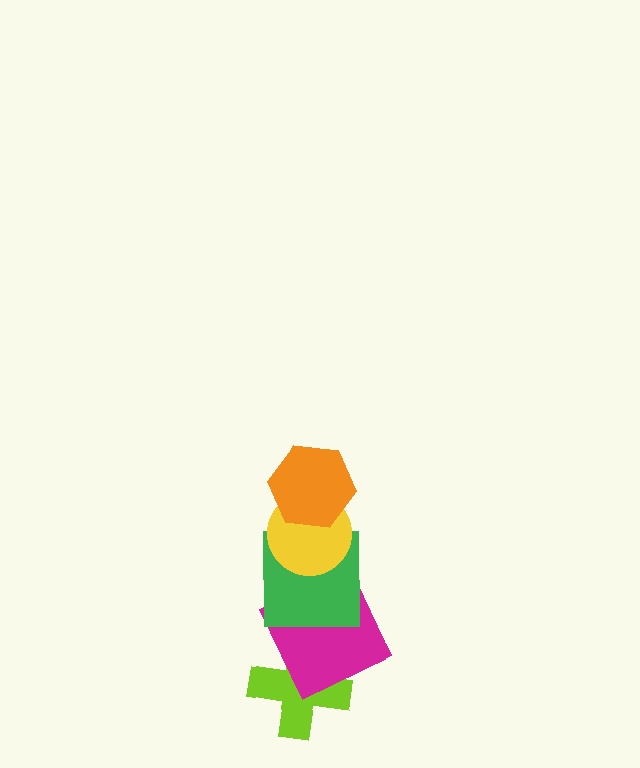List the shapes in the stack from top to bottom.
From top to bottom: the orange hexagon, the yellow circle, the green square, the magenta square, the lime cross.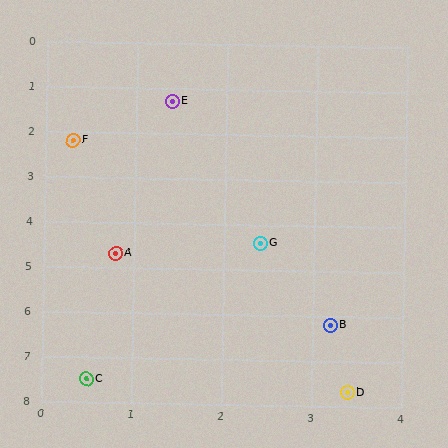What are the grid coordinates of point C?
Point C is at approximately (0.5, 7.5).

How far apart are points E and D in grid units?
Points E and D are about 6.7 grid units apart.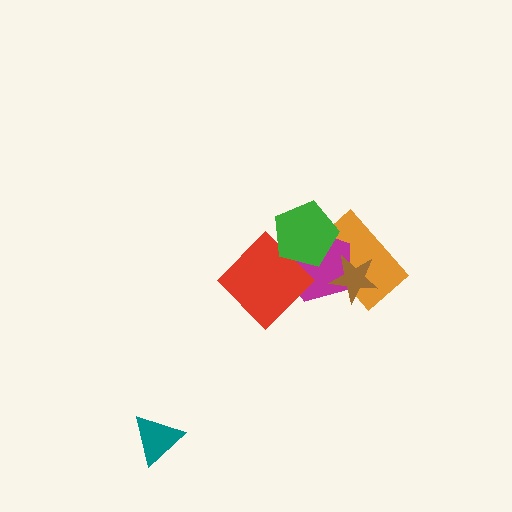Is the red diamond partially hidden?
Yes, it is partially covered by another shape.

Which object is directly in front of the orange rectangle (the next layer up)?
The magenta pentagon is directly in front of the orange rectangle.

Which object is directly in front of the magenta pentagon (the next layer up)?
The red diamond is directly in front of the magenta pentagon.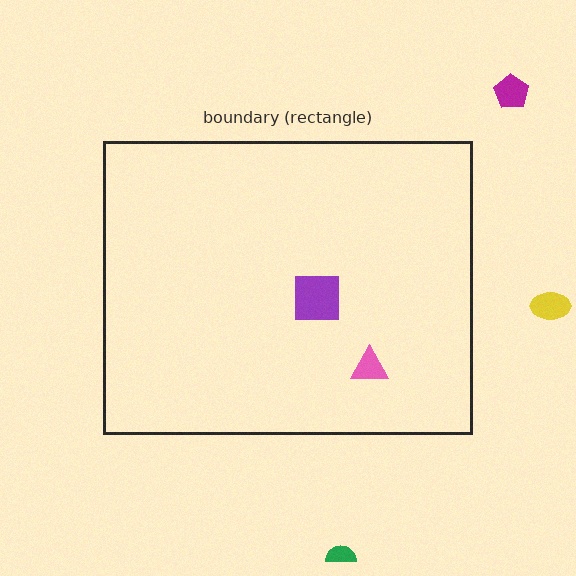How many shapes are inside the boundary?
2 inside, 3 outside.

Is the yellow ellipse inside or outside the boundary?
Outside.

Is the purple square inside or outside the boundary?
Inside.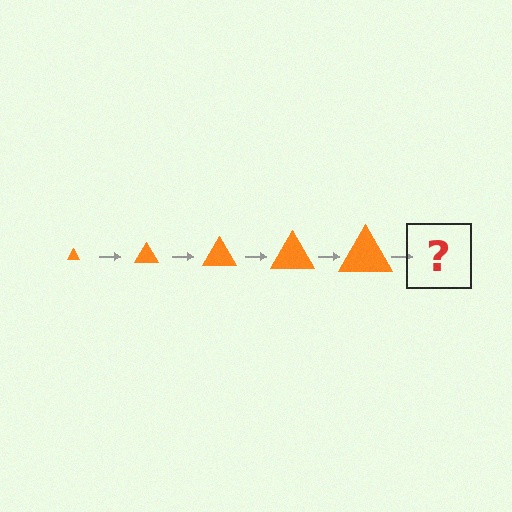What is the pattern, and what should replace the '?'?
The pattern is that the triangle gets progressively larger each step. The '?' should be an orange triangle, larger than the previous one.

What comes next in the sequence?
The next element should be an orange triangle, larger than the previous one.